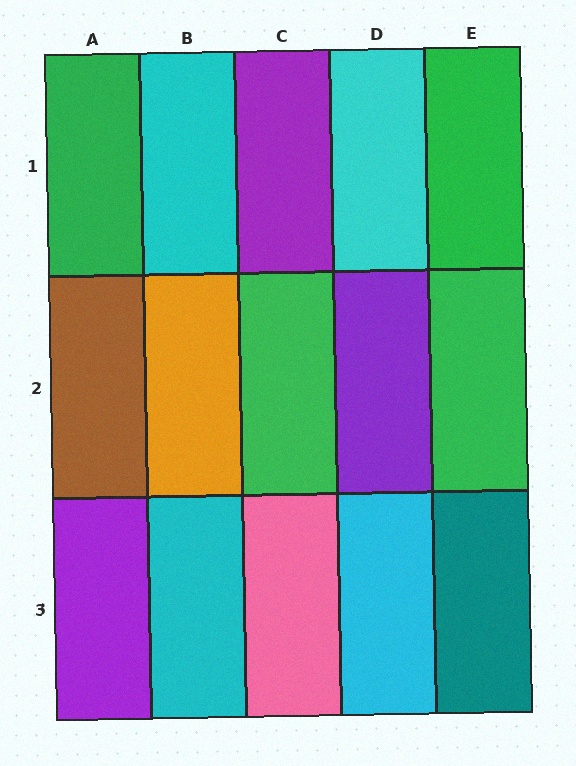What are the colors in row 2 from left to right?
Brown, orange, green, purple, green.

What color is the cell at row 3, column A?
Purple.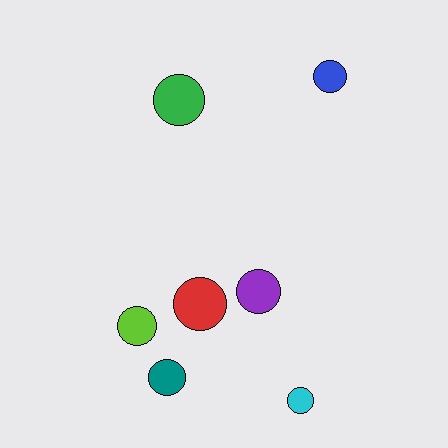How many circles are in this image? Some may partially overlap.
There are 7 circles.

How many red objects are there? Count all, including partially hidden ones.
There is 1 red object.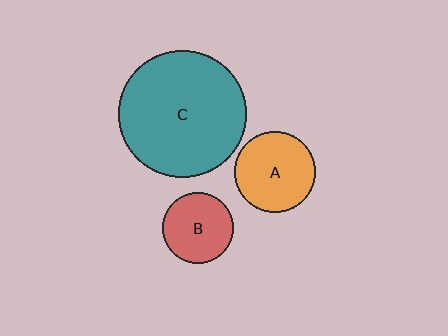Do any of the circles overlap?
No, none of the circles overlap.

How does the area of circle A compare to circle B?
Approximately 1.3 times.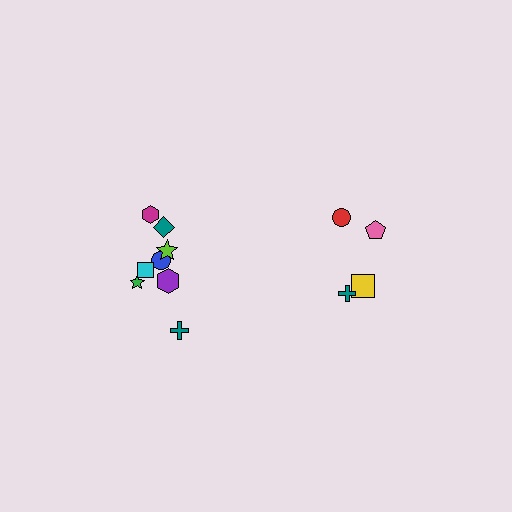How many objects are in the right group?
There are 4 objects.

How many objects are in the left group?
There are 8 objects.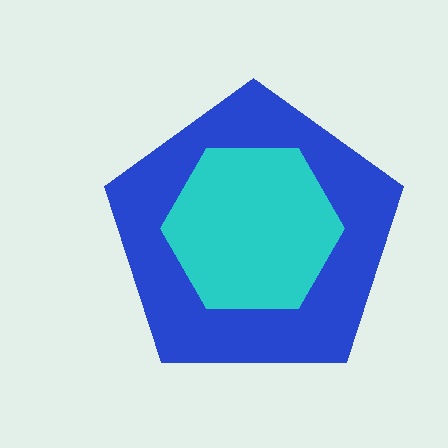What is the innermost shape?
The cyan hexagon.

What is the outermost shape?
The blue pentagon.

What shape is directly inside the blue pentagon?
The cyan hexagon.